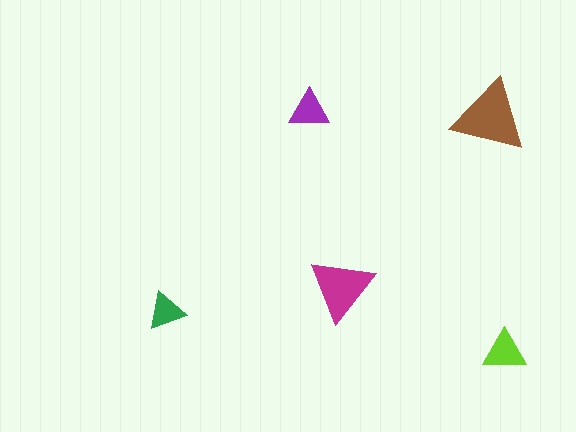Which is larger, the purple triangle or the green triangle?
The purple one.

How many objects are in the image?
There are 5 objects in the image.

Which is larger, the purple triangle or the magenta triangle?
The magenta one.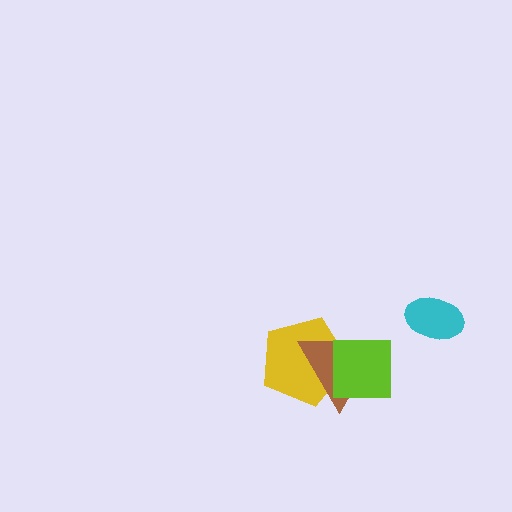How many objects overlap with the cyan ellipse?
0 objects overlap with the cyan ellipse.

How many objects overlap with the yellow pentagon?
2 objects overlap with the yellow pentagon.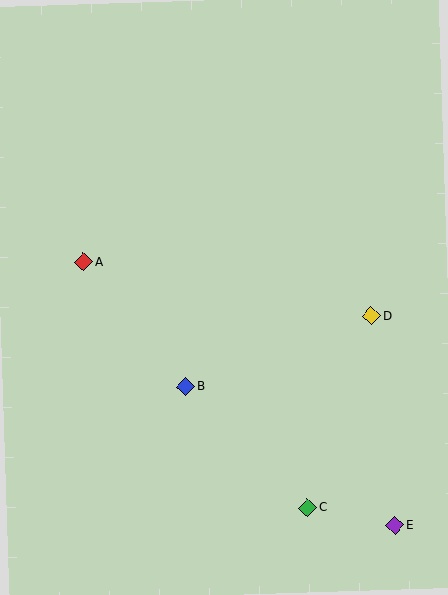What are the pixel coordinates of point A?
Point A is at (83, 262).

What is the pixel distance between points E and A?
The distance between E and A is 408 pixels.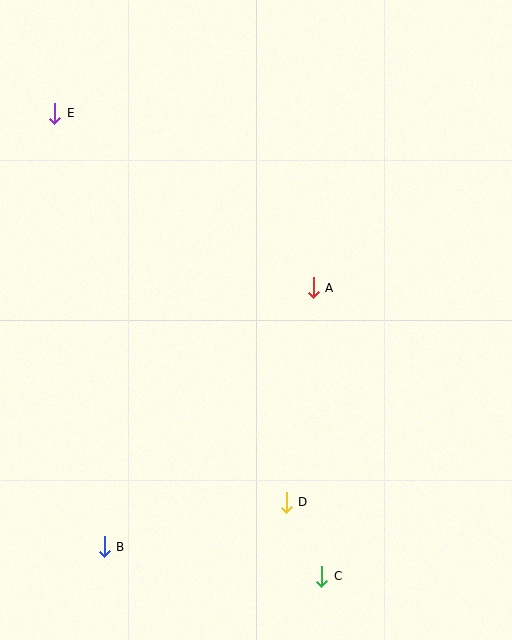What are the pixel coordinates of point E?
Point E is at (55, 113).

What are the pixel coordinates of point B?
Point B is at (104, 547).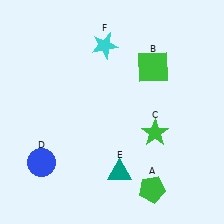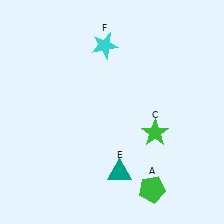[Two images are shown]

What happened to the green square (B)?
The green square (B) was removed in Image 2. It was in the top-right area of Image 1.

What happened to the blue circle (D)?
The blue circle (D) was removed in Image 2. It was in the bottom-left area of Image 1.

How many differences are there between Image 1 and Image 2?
There are 2 differences between the two images.